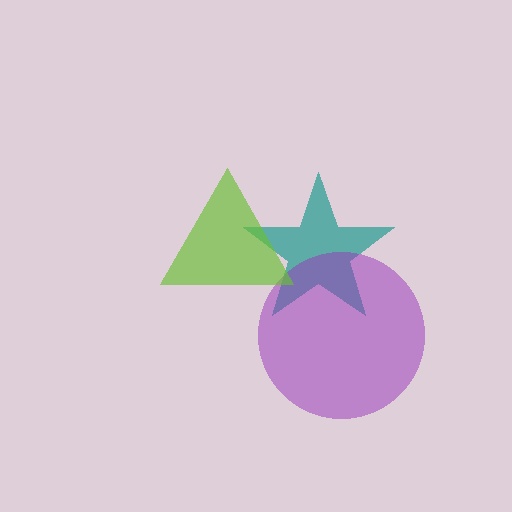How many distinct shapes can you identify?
There are 3 distinct shapes: a teal star, a purple circle, a lime triangle.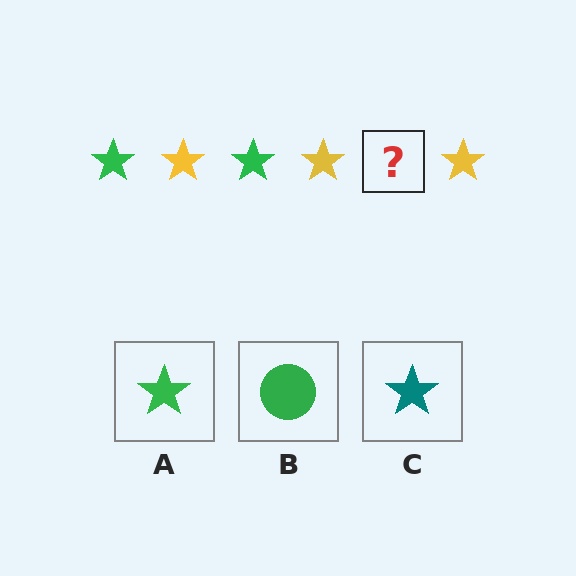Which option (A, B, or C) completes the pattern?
A.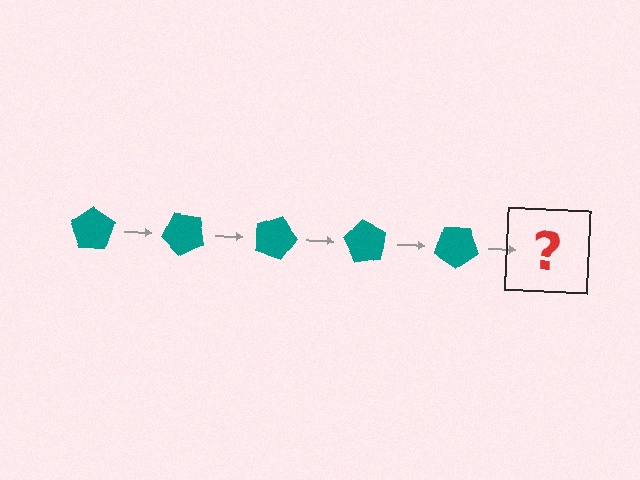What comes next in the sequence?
The next element should be a teal pentagon rotated 225 degrees.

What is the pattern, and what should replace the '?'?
The pattern is that the pentagon rotates 45 degrees each step. The '?' should be a teal pentagon rotated 225 degrees.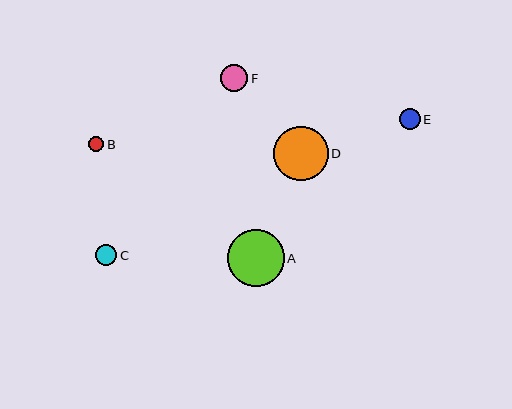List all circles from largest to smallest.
From largest to smallest: A, D, F, C, E, B.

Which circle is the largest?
Circle A is the largest with a size of approximately 57 pixels.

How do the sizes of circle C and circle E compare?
Circle C and circle E are approximately the same size.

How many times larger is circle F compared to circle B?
Circle F is approximately 1.7 times the size of circle B.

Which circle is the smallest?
Circle B is the smallest with a size of approximately 16 pixels.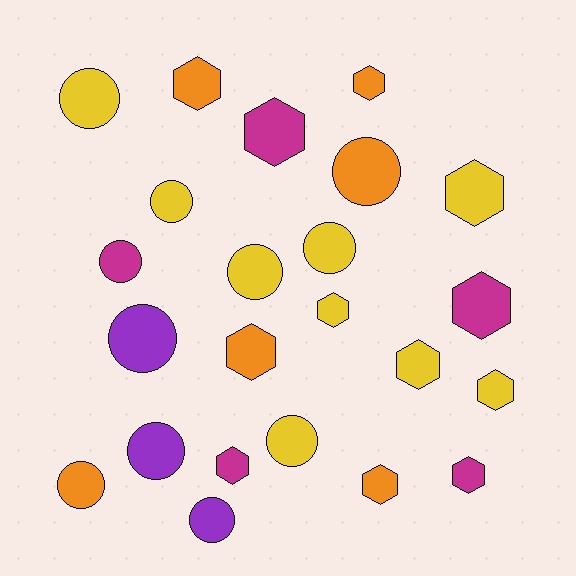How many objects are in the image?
There are 23 objects.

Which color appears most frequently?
Yellow, with 9 objects.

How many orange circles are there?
There are 2 orange circles.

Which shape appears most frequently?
Hexagon, with 12 objects.